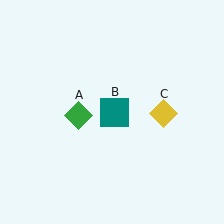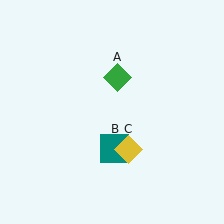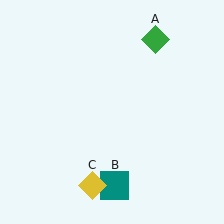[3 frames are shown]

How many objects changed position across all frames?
3 objects changed position: green diamond (object A), teal square (object B), yellow diamond (object C).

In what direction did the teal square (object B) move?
The teal square (object B) moved down.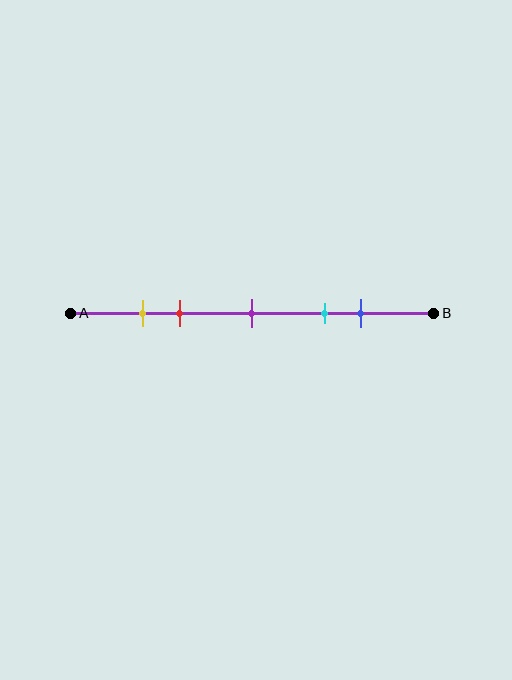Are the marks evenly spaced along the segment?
No, the marks are not evenly spaced.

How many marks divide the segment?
There are 5 marks dividing the segment.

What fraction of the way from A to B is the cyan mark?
The cyan mark is approximately 70% (0.7) of the way from A to B.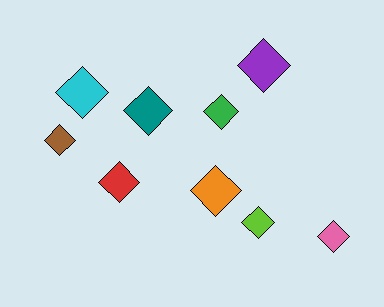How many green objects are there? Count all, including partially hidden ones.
There is 1 green object.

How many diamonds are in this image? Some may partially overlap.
There are 9 diamonds.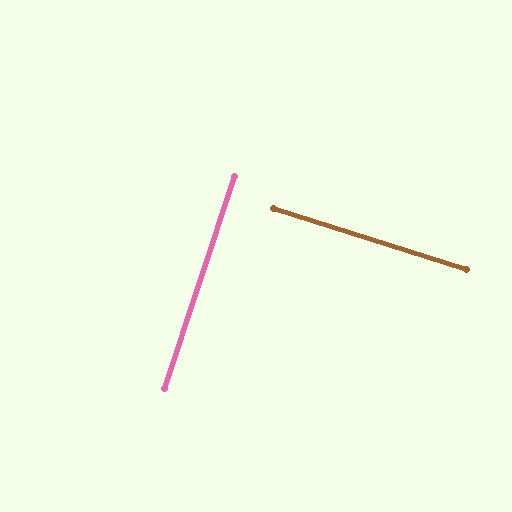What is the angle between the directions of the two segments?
Approximately 89 degrees.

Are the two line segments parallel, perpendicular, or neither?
Perpendicular — they meet at approximately 89°.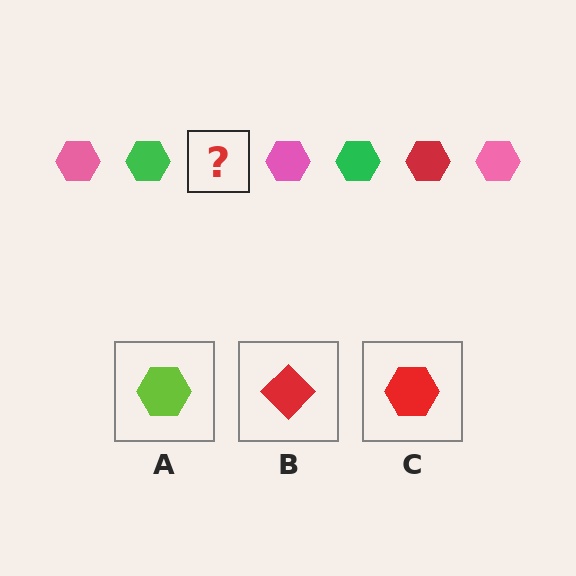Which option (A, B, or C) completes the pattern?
C.